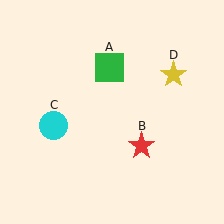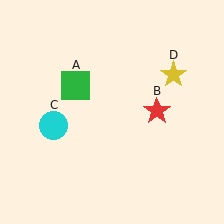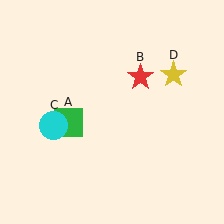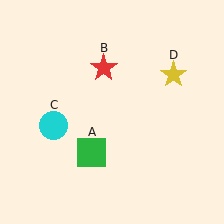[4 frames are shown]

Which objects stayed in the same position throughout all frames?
Cyan circle (object C) and yellow star (object D) remained stationary.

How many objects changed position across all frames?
2 objects changed position: green square (object A), red star (object B).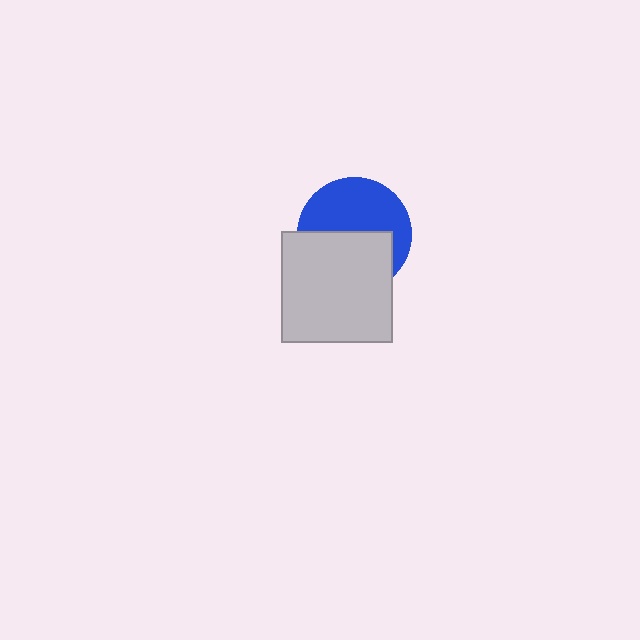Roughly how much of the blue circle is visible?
About half of it is visible (roughly 52%).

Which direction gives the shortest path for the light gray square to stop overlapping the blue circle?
Moving down gives the shortest separation.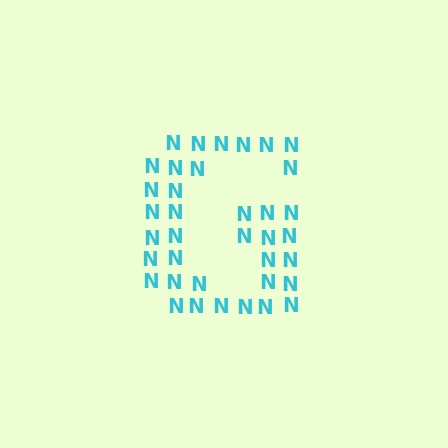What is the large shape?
The large shape is the letter G.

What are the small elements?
The small elements are letter N's.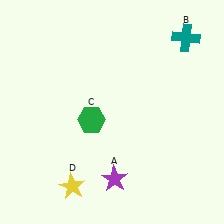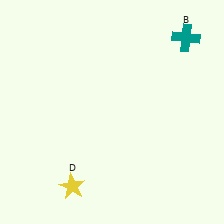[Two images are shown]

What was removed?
The green hexagon (C), the purple star (A) were removed in Image 2.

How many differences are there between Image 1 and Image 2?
There are 2 differences between the two images.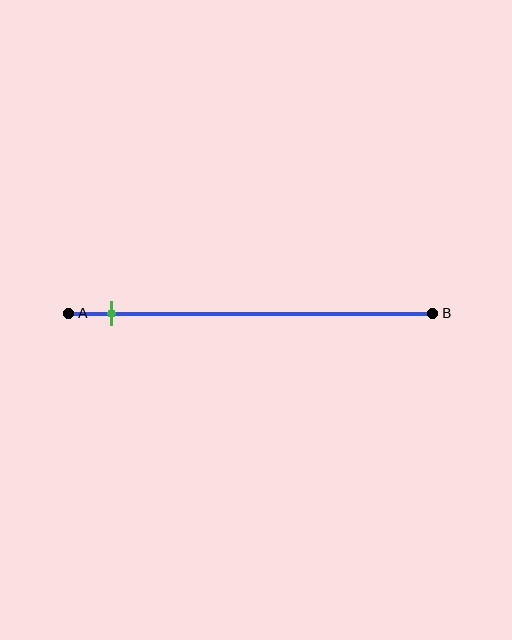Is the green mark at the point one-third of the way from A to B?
No, the mark is at about 10% from A, not at the 33% one-third point.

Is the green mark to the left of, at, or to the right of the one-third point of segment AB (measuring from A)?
The green mark is to the left of the one-third point of segment AB.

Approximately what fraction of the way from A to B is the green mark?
The green mark is approximately 10% of the way from A to B.